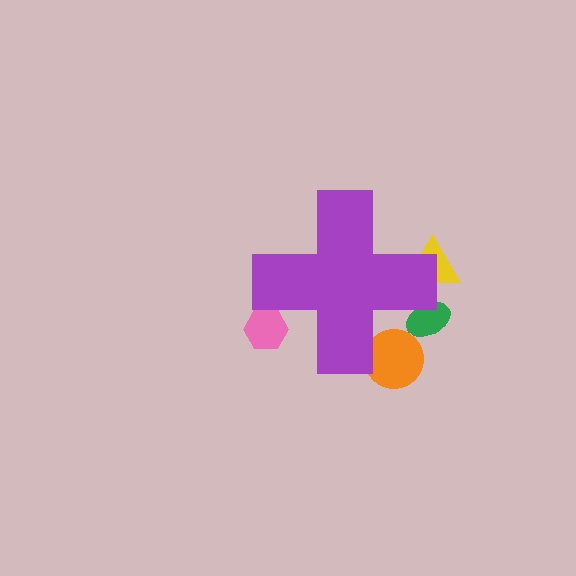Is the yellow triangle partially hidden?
Yes, the yellow triangle is partially hidden behind the purple cross.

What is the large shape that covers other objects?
A purple cross.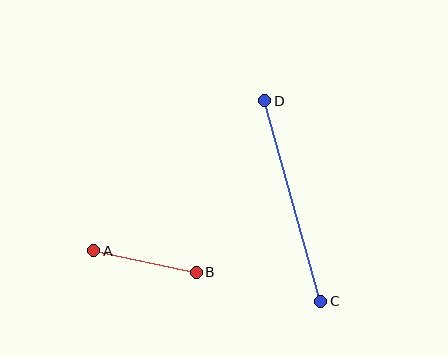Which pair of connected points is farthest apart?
Points C and D are farthest apart.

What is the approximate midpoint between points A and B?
The midpoint is at approximately (145, 262) pixels.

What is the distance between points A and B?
The distance is approximately 105 pixels.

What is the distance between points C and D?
The distance is approximately 208 pixels.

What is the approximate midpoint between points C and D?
The midpoint is at approximately (293, 201) pixels.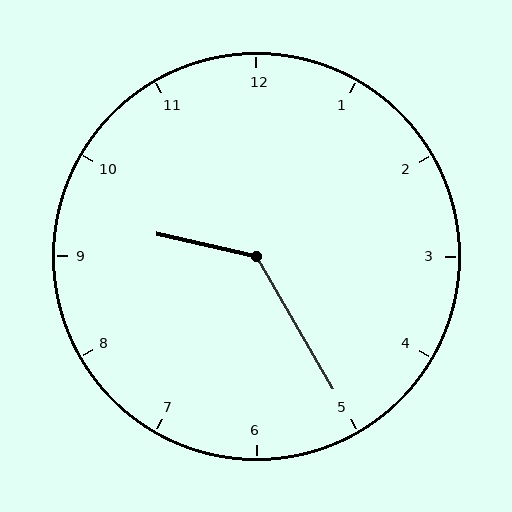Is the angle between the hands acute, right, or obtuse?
It is obtuse.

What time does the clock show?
9:25.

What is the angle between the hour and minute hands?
Approximately 132 degrees.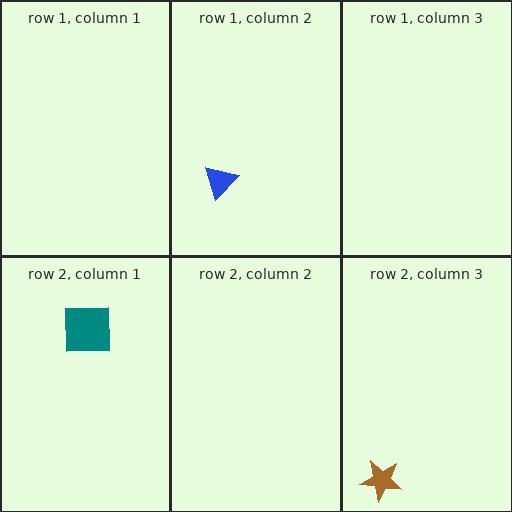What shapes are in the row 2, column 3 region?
The brown star.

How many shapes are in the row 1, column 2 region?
1.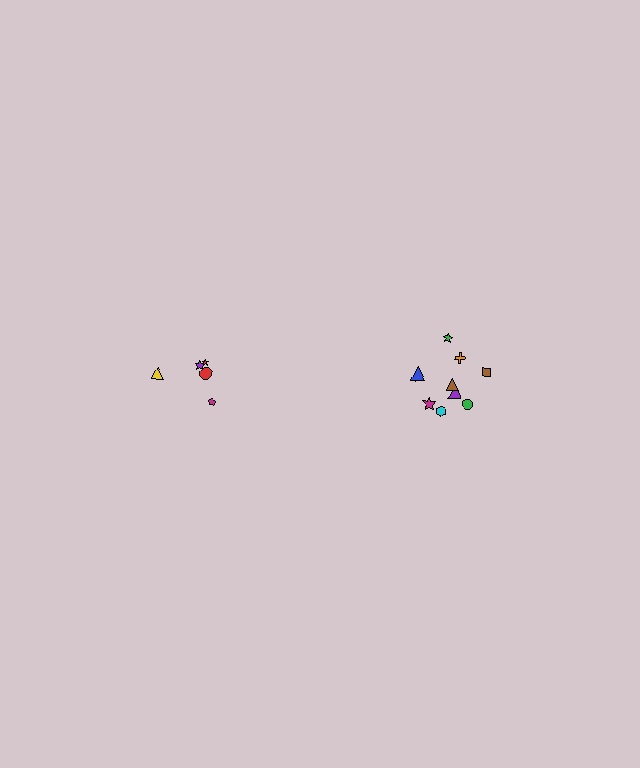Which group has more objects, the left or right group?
The right group.